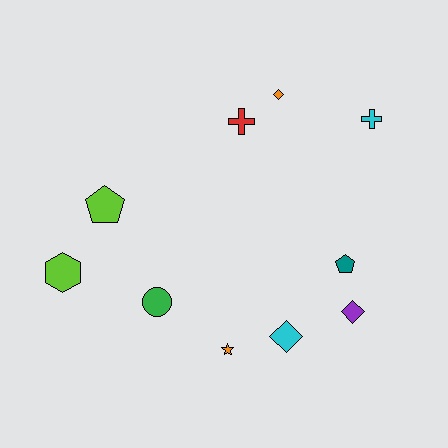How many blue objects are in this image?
There are no blue objects.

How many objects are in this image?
There are 10 objects.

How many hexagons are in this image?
There is 1 hexagon.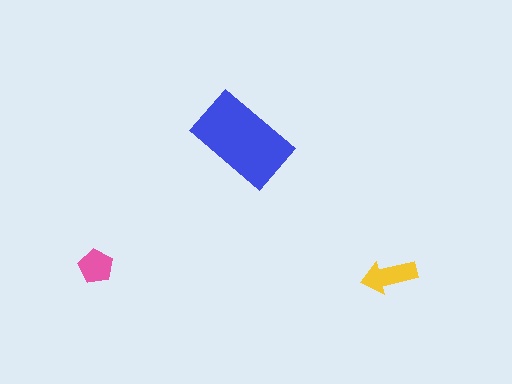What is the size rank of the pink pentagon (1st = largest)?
3rd.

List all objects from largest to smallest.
The blue rectangle, the yellow arrow, the pink pentagon.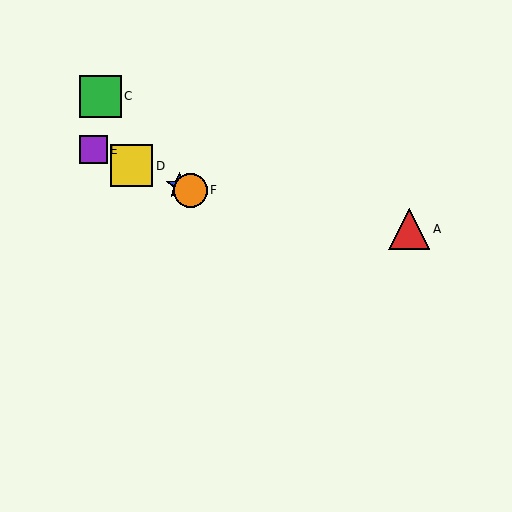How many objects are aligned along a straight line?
4 objects (B, D, E, F) are aligned along a straight line.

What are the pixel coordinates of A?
Object A is at (409, 229).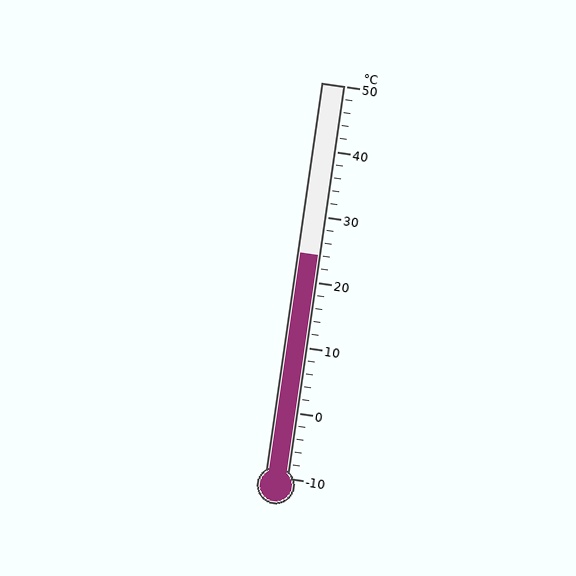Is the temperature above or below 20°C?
The temperature is above 20°C.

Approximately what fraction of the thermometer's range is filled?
The thermometer is filled to approximately 55% of its range.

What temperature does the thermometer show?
The thermometer shows approximately 24°C.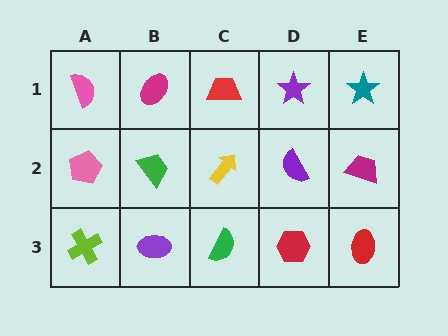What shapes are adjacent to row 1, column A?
A pink pentagon (row 2, column A), a magenta ellipse (row 1, column B).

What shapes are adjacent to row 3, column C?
A yellow arrow (row 2, column C), a purple ellipse (row 3, column B), a red hexagon (row 3, column D).